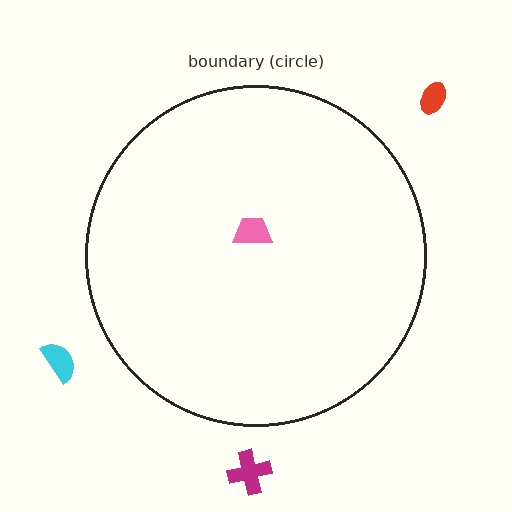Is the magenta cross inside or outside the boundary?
Outside.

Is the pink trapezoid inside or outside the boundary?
Inside.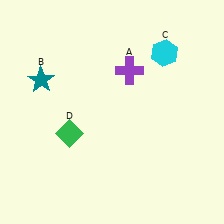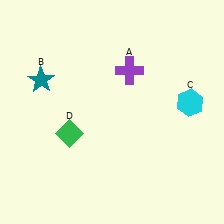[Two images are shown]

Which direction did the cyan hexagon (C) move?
The cyan hexagon (C) moved down.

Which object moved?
The cyan hexagon (C) moved down.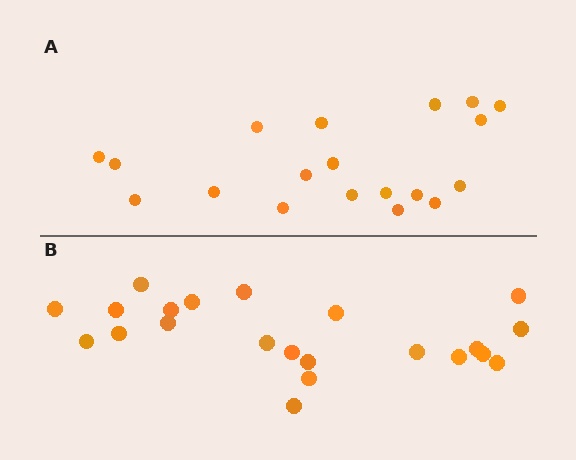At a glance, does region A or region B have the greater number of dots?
Region B (the bottom region) has more dots.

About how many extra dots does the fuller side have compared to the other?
Region B has just a few more — roughly 2 or 3 more dots than region A.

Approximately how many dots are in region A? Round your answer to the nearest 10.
About 20 dots. (The exact count is 19, which rounds to 20.)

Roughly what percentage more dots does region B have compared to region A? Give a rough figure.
About 15% more.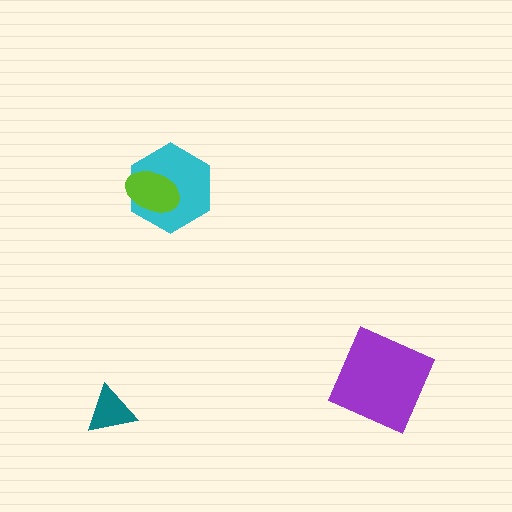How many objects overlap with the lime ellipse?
1 object overlaps with the lime ellipse.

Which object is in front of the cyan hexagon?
The lime ellipse is in front of the cyan hexagon.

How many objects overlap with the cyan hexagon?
1 object overlaps with the cyan hexagon.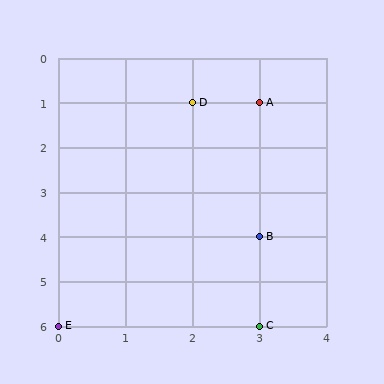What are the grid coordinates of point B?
Point B is at grid coordinates (3, 4).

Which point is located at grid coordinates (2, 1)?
Point D is at (2, 1).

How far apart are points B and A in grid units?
Points B and A are 3 rows apart.